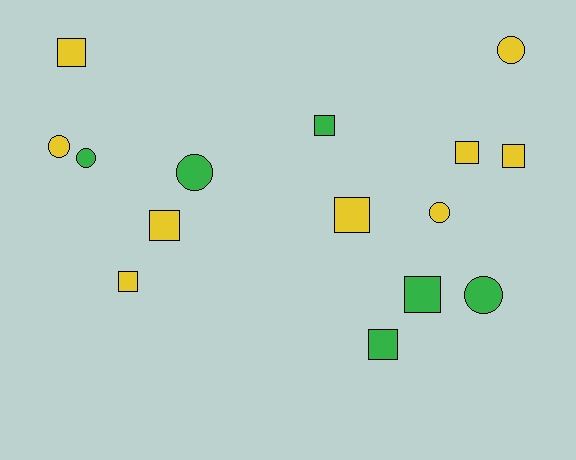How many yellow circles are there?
There are 3 yellow circles.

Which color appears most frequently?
Yellow, with 9 objects.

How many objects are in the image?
There are 15 objects.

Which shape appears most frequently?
Square, with 9 objects.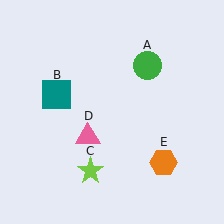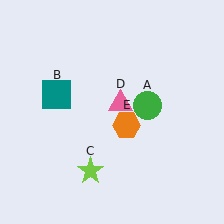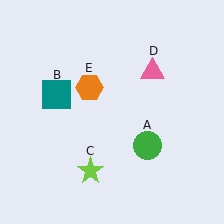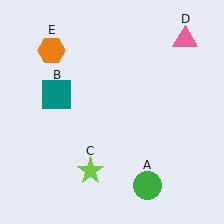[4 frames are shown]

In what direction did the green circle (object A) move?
The green circle (object A) moved down.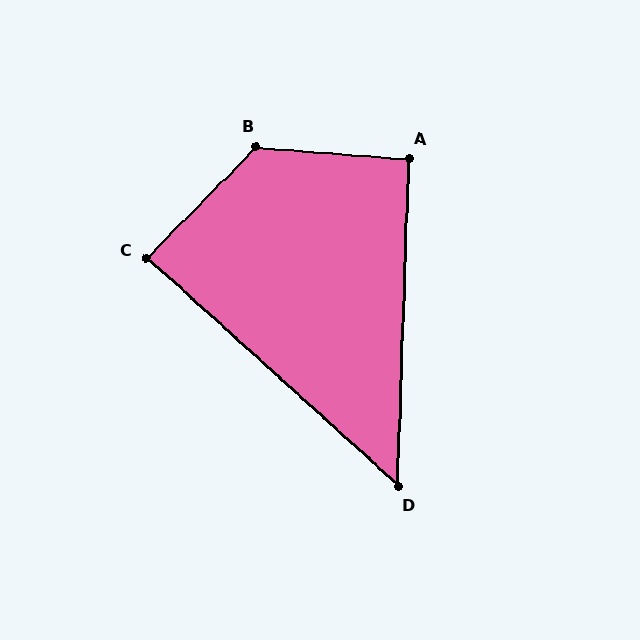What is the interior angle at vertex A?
Approximately 92 degrees (approximately right).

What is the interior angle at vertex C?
Approximately 88 degrees (approximately right).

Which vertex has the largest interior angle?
B, at approximately 130 degrees.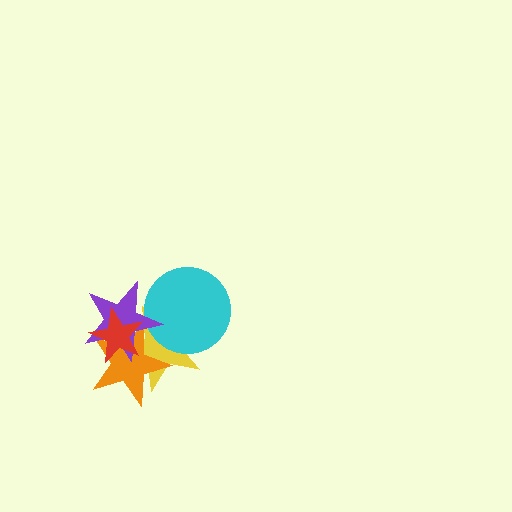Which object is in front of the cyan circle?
The purple star is in front of the cyan circle.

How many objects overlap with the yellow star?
4 objects overlap with the yellow star.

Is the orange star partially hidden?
Yes, it is partially covered by another shape.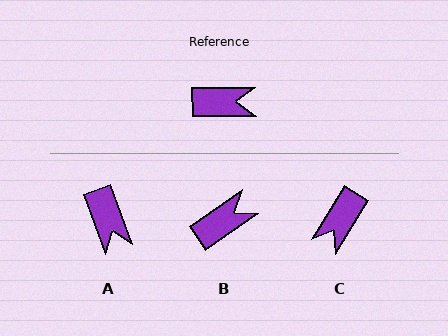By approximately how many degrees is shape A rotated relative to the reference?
Approximately 70 degrees clockwise.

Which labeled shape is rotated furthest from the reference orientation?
C, about 122 degrees away.